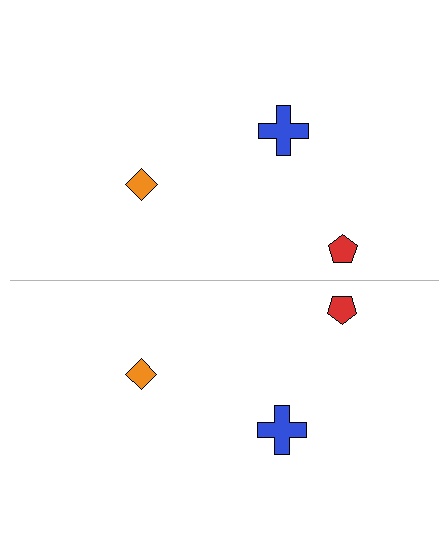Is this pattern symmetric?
Yes, this pattern has bilateral (reflection) symmetry.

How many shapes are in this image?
There are 6 shapes in this image.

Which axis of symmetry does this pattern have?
The pattern has a horizontal axis of symmetry running through the center of the image.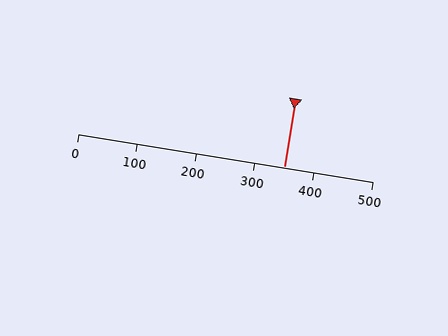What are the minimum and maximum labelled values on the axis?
The axis runs from 0 to 500.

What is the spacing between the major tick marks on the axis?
The major ticks are spaced 100 apart.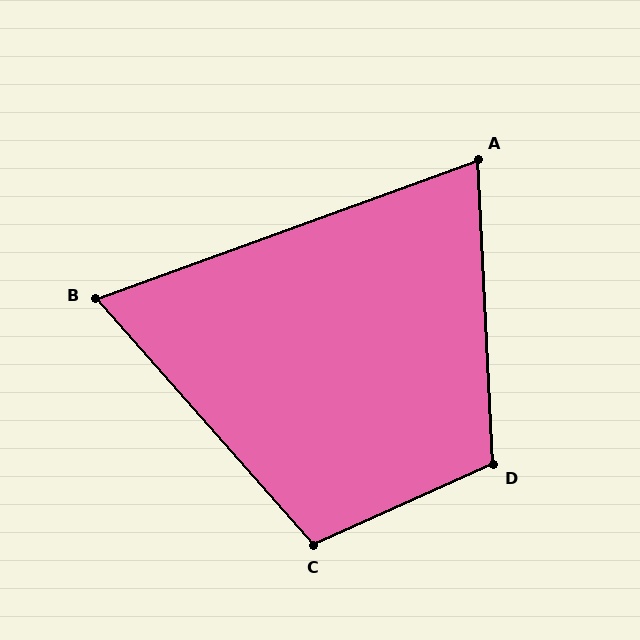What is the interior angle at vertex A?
Approximately 73 degrees (acute).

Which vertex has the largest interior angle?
D, at approximately 112 degrees.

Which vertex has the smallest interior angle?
B, at approximately 68 degrees.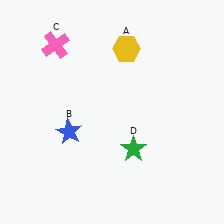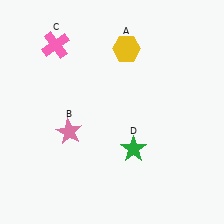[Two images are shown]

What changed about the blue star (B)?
In Image 1, B is blue. In Image 2, it changed to pink.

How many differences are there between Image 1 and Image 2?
There is 1 difference between the two images.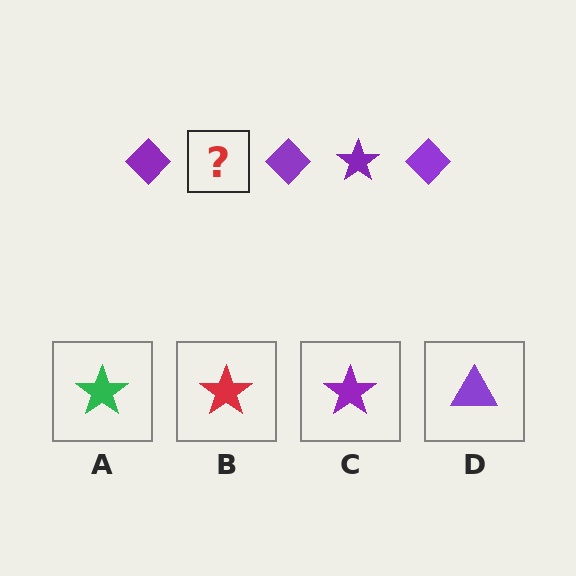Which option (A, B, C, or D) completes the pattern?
C.